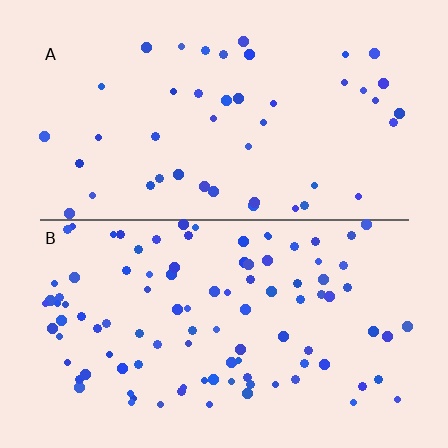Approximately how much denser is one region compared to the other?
Approximately 2.2× — region B over region A.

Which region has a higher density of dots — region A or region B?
B (the bottom).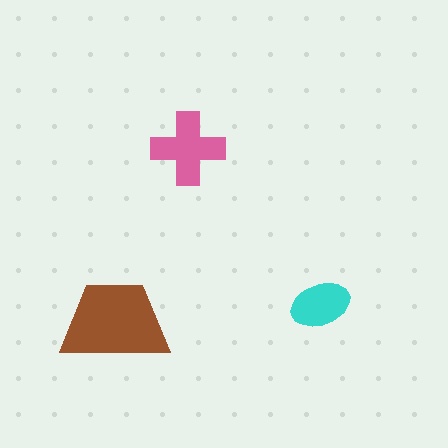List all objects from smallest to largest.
The cyan ellipse, the pink cross, the brown trapezoid.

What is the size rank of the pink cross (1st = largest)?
2nd.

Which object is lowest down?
The brown trapezoid is bottommost.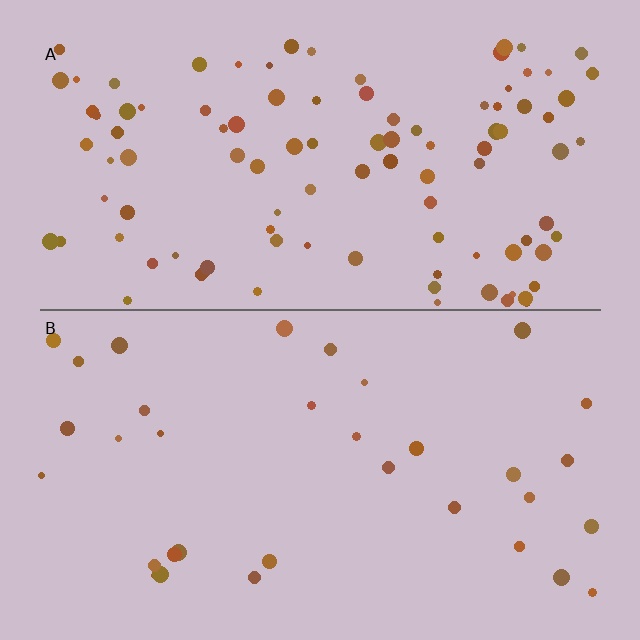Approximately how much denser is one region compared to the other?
Approximately 3.1× — region A over region B.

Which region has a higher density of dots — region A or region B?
A (the top).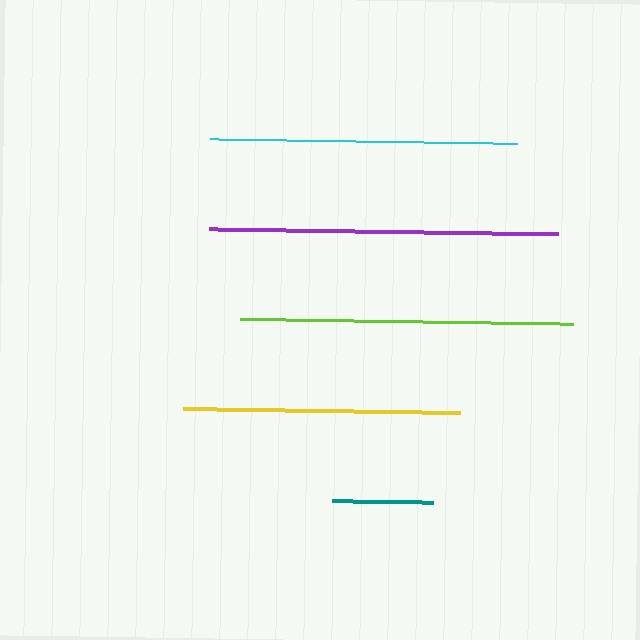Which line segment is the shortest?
The teal line is the shortest at approximately 101 pixels.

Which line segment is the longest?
The purple line is the longest at approximately 349 pixels.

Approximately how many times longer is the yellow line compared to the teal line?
The yellow line is approximately 2.7 times the length of the teal line.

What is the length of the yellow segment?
The yellow segment is approximately 276 pixels long.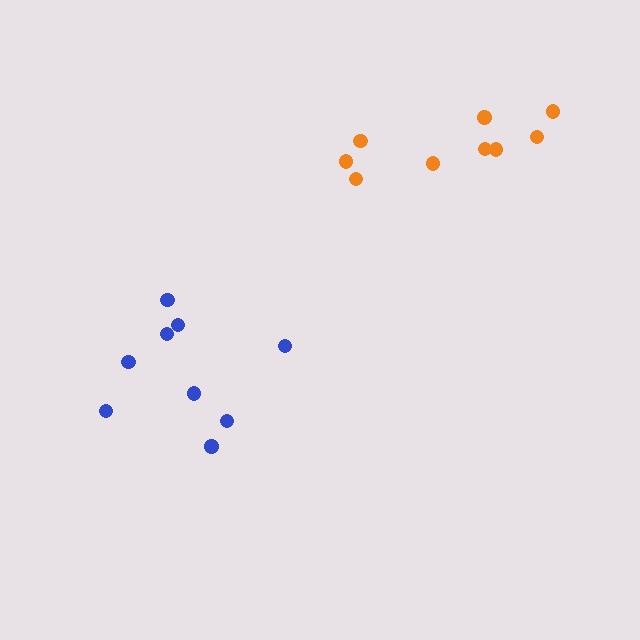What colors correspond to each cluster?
The clusters are colored: blue, orange.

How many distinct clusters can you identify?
There are 2 distinct clusters.